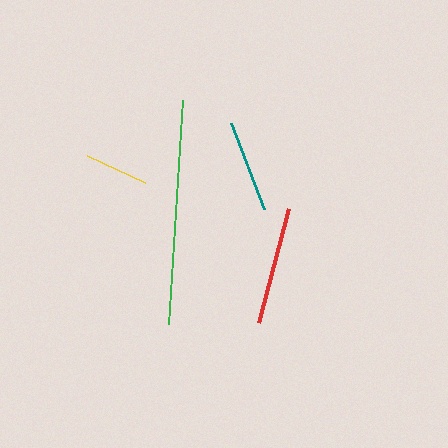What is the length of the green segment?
The green segment is approximately 225 pixels long.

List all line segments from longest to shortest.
From longest to shortest: green, red, teal, yellow.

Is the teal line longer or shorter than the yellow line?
The teal line is longer than the yellow line.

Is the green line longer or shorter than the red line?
The green line is longer than the red line.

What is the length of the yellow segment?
The yellow segment is approximately 64 pixels long.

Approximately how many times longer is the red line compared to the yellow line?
The red line is approximately 1.8 times the length of the yellow line.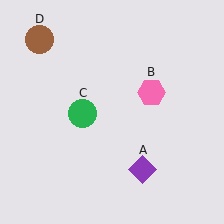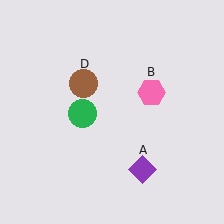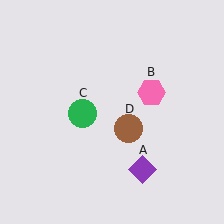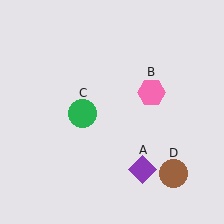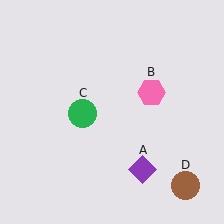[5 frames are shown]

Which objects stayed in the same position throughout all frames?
Purple diamond (object A) and pink hexagon (object B) and green circle (object C) remained stationary.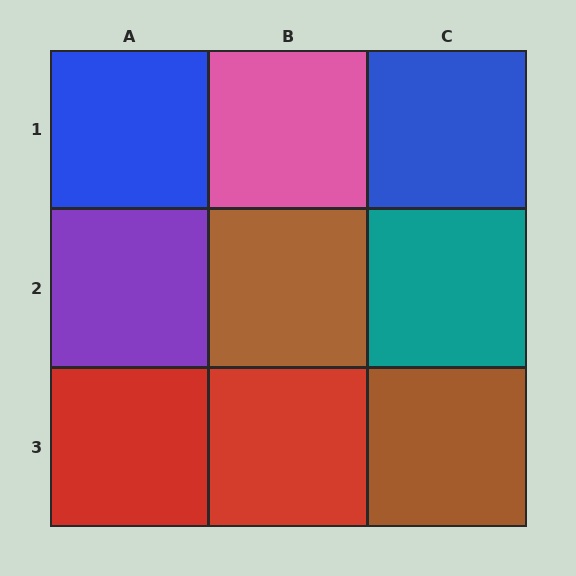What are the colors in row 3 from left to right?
Red, red, brown.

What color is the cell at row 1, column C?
Blue.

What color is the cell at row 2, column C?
Teal.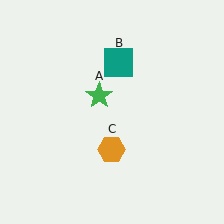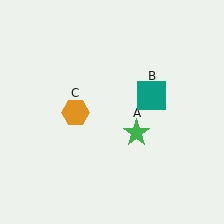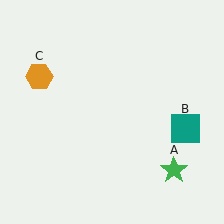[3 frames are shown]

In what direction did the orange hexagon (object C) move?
The orange hexagon (object C) moved up and to the left.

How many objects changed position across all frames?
3 objects changed position: green star (object A), teal square (object B), orange hexagon (object C).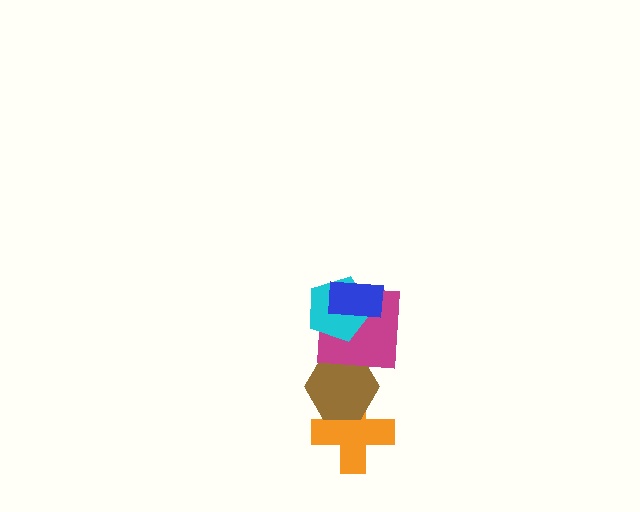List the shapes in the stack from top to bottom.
From top to bottom: the blue rectangle, the cyan pentagon, the magenta square, the brown hexagon, the orange cross.